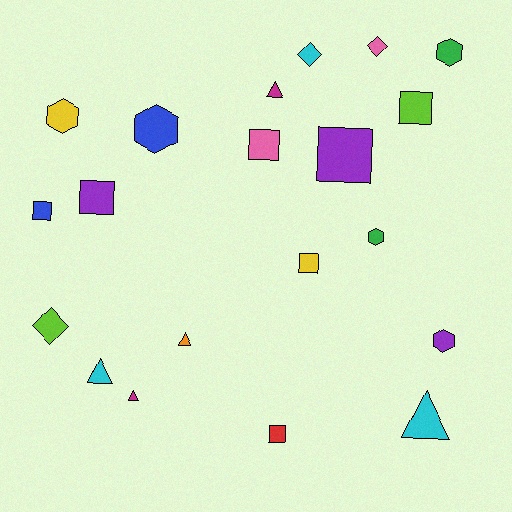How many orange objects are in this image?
There is 1 orange object.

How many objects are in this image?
There are 20 objects.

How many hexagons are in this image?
There are 5 hexagons.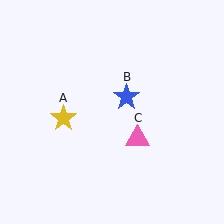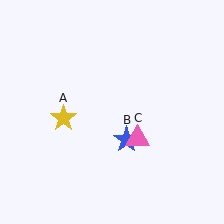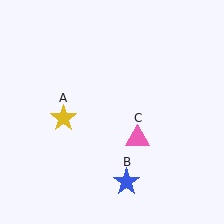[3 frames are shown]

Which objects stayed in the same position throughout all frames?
Yellow star (object A) and pink triangle (object C) remained stationary.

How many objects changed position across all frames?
1 object changed position: blue star (object B).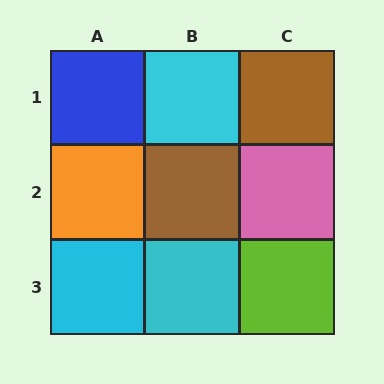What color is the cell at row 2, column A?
Orange.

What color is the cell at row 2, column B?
Brown.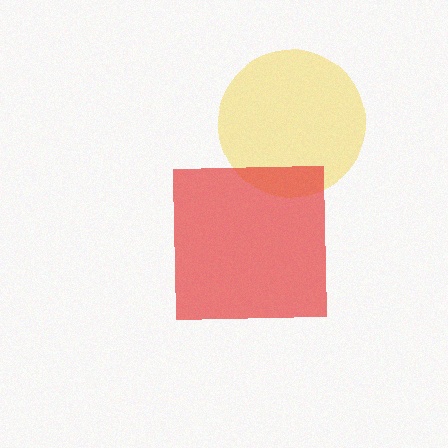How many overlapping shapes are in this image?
There are 2 overlapping shapes in the image.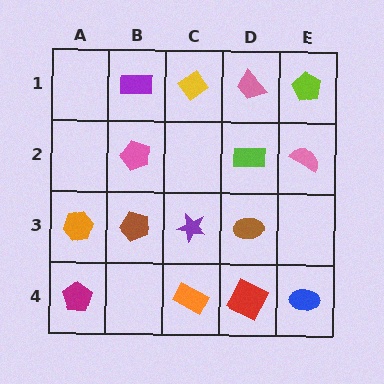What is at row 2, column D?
A lime rectangle.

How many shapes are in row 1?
4 shapes.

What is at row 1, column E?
A lime pentagon.